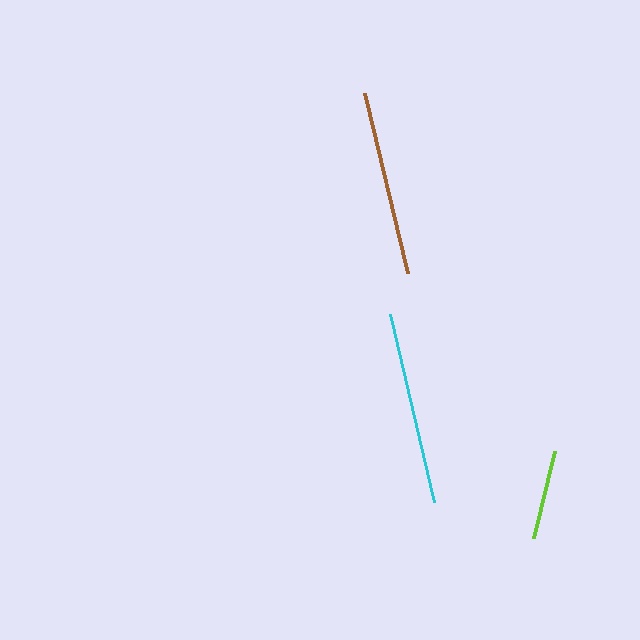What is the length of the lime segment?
The lime segment is approximately 90 pixels long.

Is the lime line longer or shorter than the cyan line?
The cyan line is longer than the lime line.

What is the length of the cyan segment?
The cyan segment is approximately 192 pixels long.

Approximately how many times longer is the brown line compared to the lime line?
The brown line is approximately 2.1 times the length of the lime line.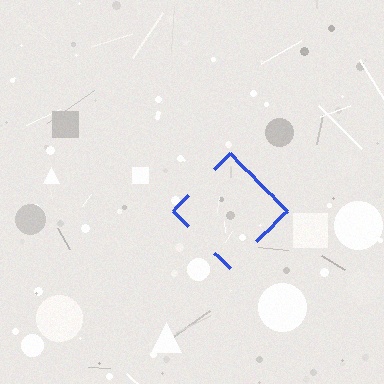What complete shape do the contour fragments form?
The contour fragments form a diamond.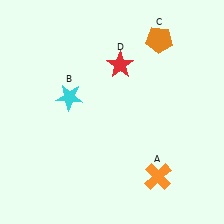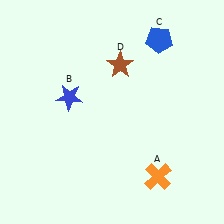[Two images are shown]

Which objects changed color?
B changed from cyan to blue. C changed from orange to blue. D changed from red to brown.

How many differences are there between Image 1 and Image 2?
There are 3 differences between the two images.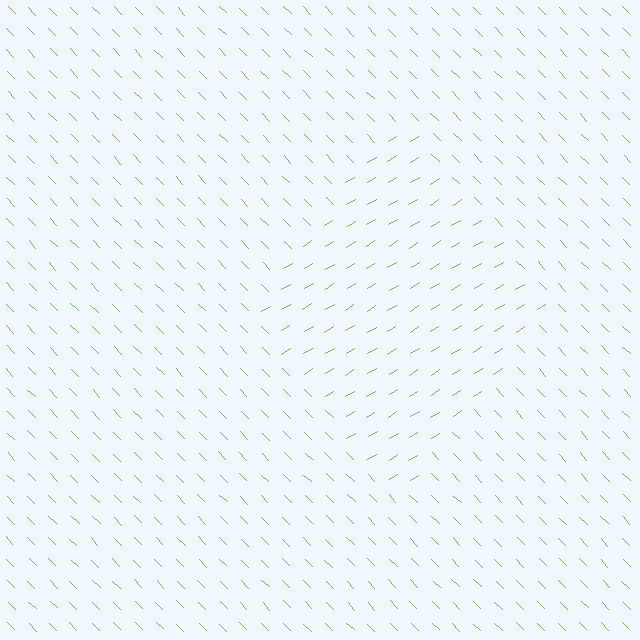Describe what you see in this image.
The image is filled with small lime line segments. A diamond region in the image has lines oriented differently from the surrounding lines, creating a visible texture boundary.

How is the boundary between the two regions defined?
The boundary is defined purely by a change in line orientation (approximately 77 degrees difference). All lines are the same color and thickness.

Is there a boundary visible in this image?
Yes, there is a texture boundary formed by a change in line orientation.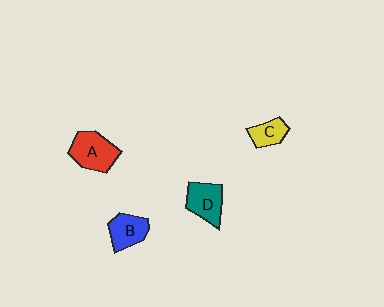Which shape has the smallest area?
Shape C (yellow).